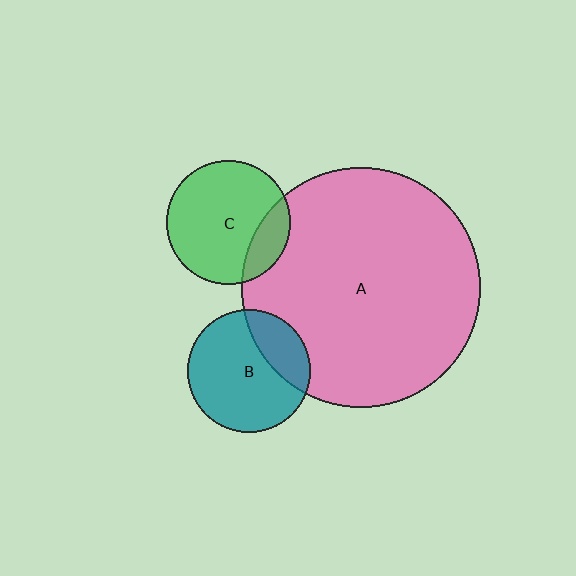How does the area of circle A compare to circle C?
Approximately 3.7 times.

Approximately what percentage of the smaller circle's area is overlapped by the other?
Approximately 20%.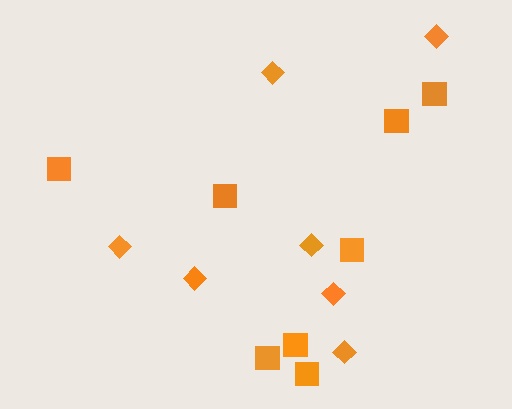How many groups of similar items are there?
There are 2 groups: one group of diamonds (7) and one group of squares (8).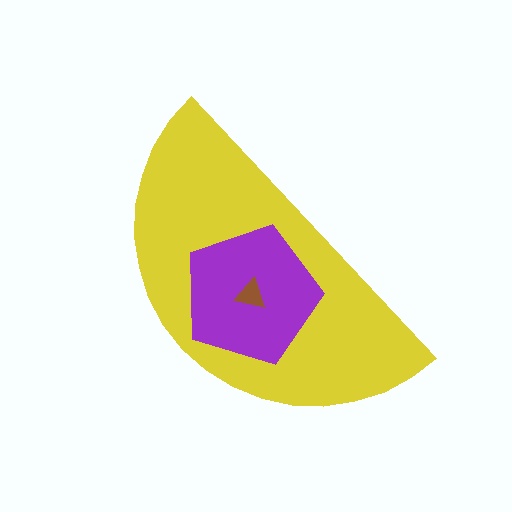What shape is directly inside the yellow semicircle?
The purple pentagon.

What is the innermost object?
The brown triangle.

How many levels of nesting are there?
3.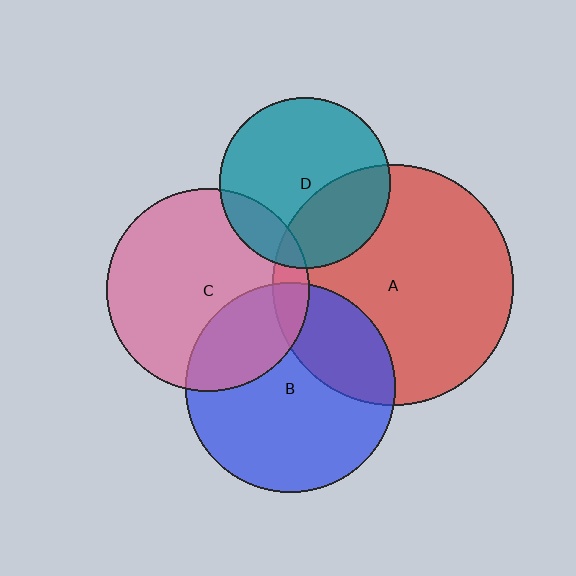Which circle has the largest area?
Circle A (red).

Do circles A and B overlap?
Yes.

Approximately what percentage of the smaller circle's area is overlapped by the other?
Approximately 25%.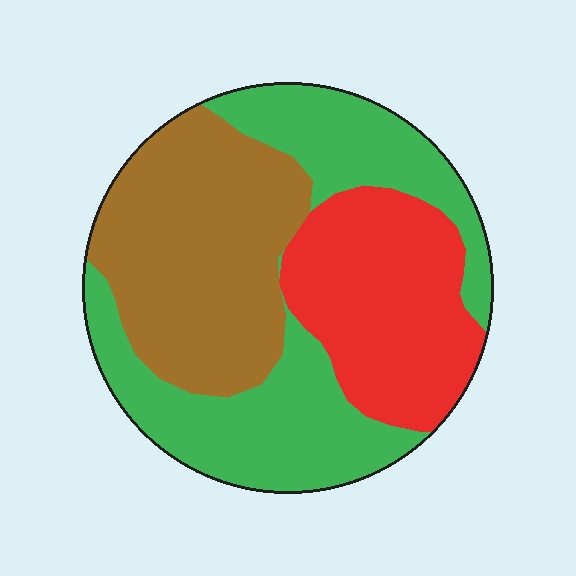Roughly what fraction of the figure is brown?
Brown covers roughly 35% of the figure.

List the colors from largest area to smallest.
From largest to smallest: green, brown, red.